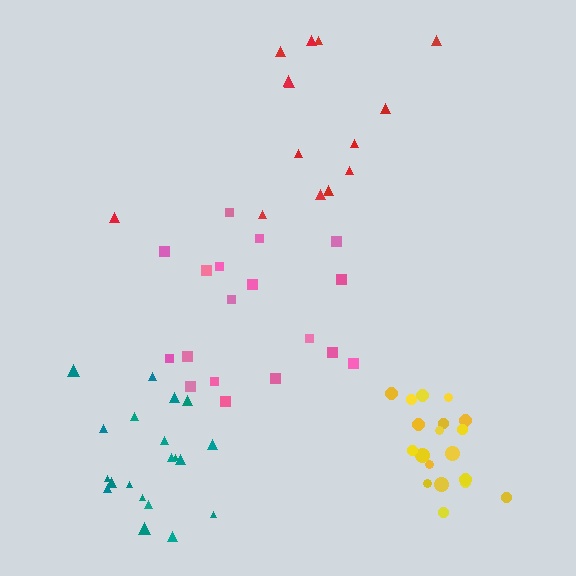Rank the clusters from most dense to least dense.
yellow, teal, red, pink.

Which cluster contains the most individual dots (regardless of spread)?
Teal (21).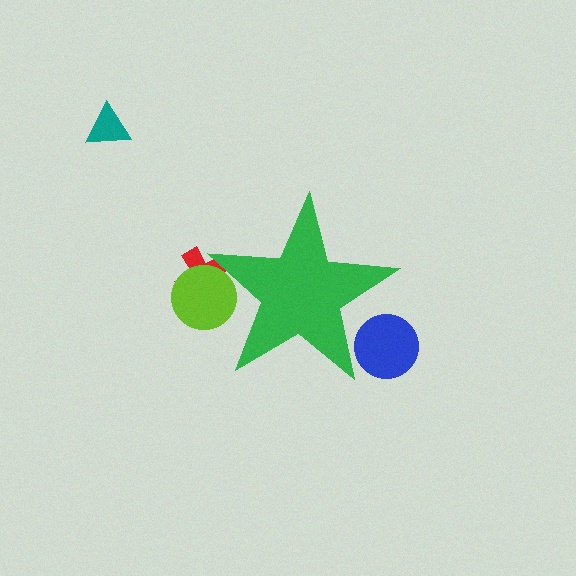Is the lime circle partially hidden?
Yes, the lime circle is partially hidden behind the green star.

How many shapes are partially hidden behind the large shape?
3 shapes are partially hidden.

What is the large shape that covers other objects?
A green star.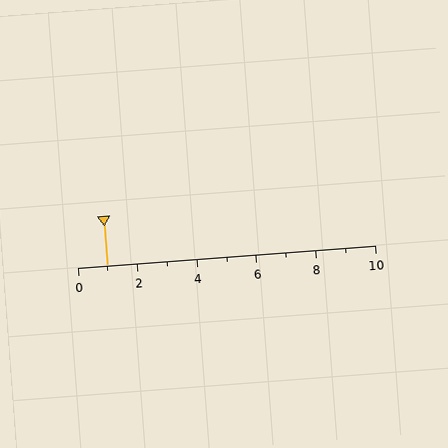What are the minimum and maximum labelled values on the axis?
The axis runs from 0 to 10.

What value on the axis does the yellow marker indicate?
The marker indicates approximately 1.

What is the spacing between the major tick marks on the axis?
The major ticks are spaced 2 apart.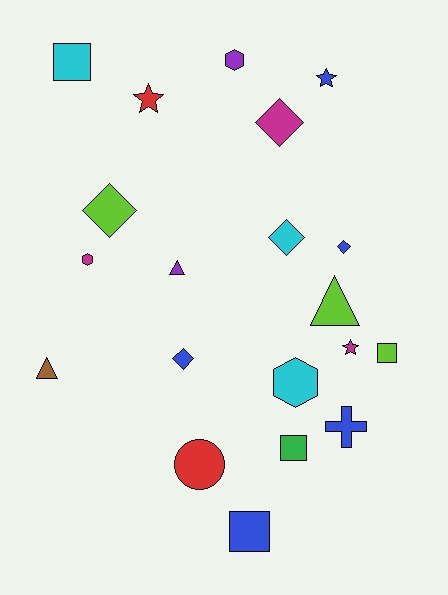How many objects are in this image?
There are 20 objects.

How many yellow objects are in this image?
There are no yellow objects.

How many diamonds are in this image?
There are 5 diamonds.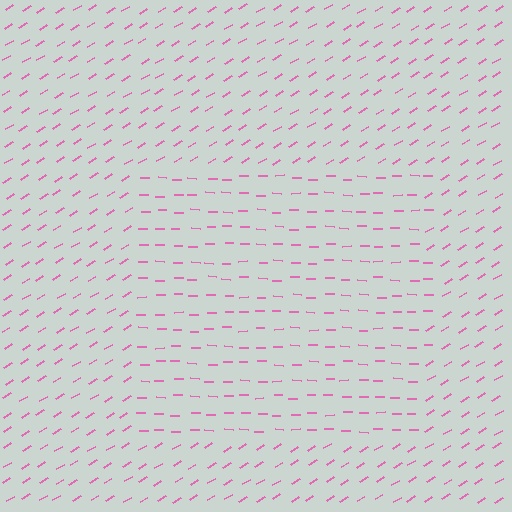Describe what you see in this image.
The image is filled with small pink line segments. A rectangle region in the image has lines oriented differently from the surrounding lines, creating a visible texture boundary.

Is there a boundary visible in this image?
Yes, there is a texture boundary formed by a change in line orientation.